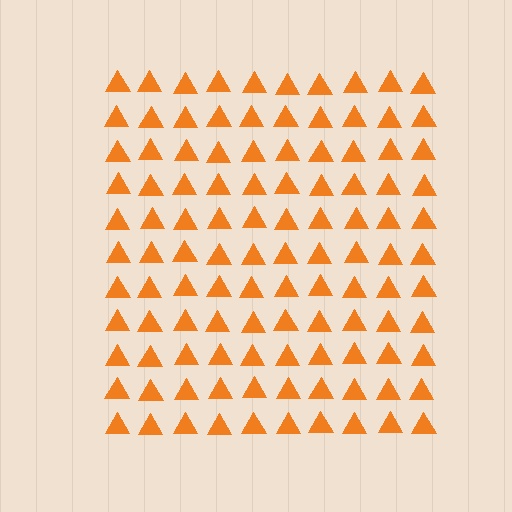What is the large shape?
The large shape is a square.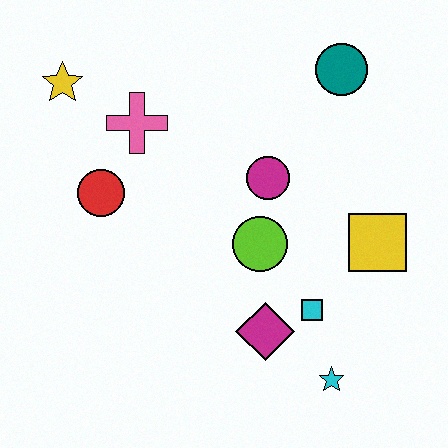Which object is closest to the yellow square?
The cyan square is closest to the yellow square.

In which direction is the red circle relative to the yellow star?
The red circle is below the yellow star.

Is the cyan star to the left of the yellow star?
No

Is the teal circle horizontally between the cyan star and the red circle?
No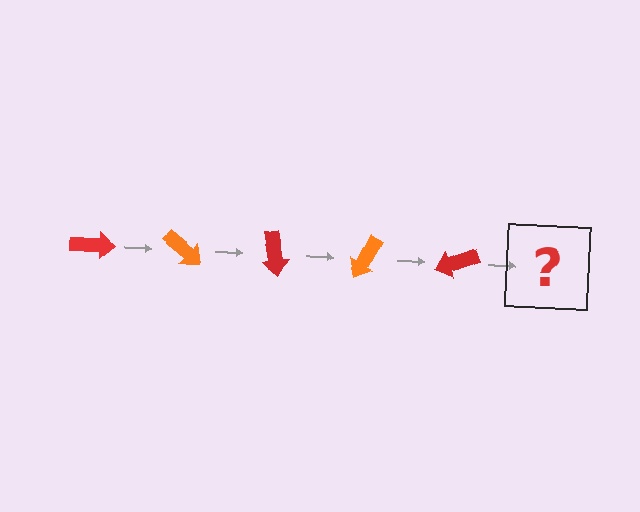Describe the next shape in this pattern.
It should be an orange arrow, rotated 200 degrees from the start.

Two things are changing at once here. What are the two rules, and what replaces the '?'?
The two rules are that it rotates 40 degrees each step and the color cycles through red and orange. The '?' should be an orange arrow, rotated 200 degrees from the start.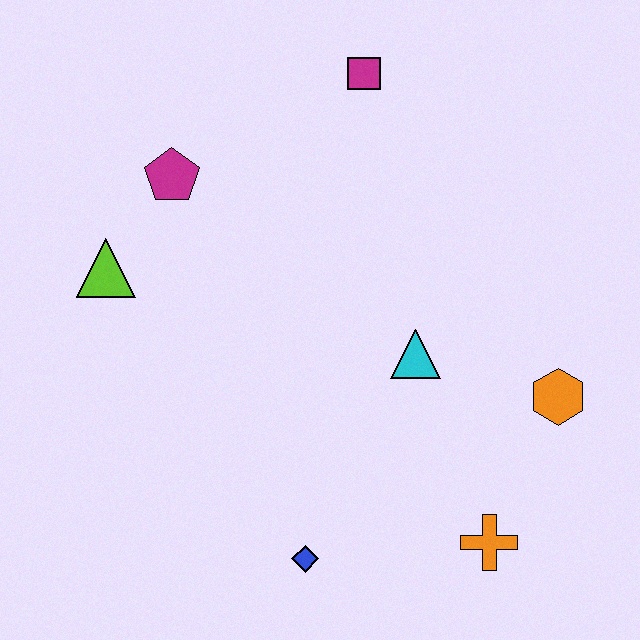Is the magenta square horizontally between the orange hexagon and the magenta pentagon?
Yes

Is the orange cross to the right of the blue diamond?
Yes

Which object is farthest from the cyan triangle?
The lime triangle is farthest from the cyan triangle.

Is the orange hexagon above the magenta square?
No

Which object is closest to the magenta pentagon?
The lime triangle is closest to the magenta pentagon.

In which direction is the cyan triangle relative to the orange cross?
The cyan triangle is above the orange cross.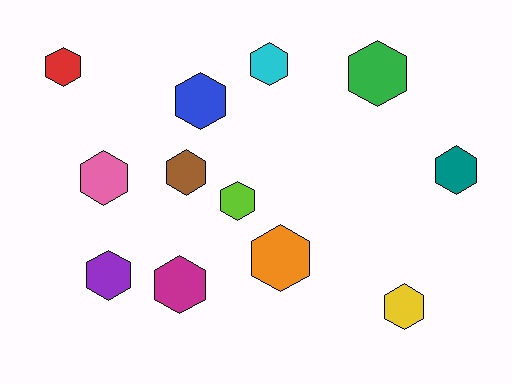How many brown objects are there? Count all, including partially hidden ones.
There is 1 brown object.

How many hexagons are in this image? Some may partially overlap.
There are 12 hexagons.